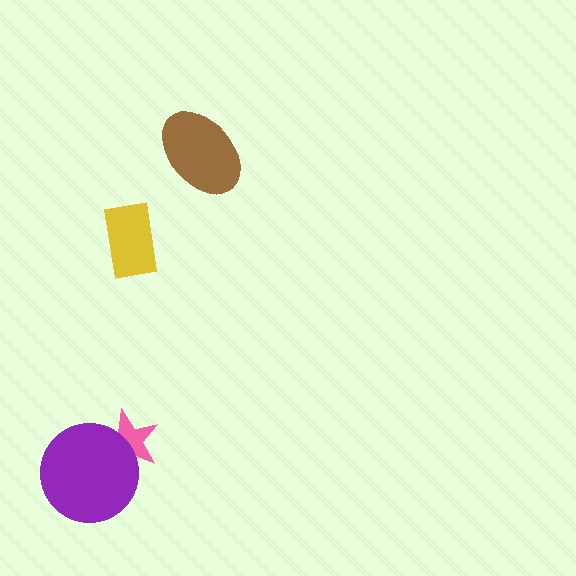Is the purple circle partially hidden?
No, no other shape covers it.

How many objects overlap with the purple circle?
1 object overlaps with the purple circle.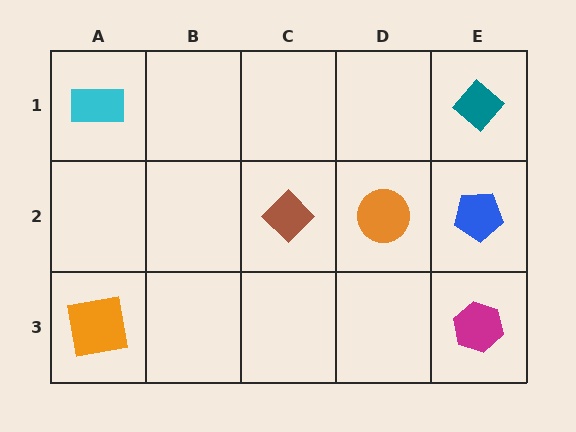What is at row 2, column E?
A blue pentagon.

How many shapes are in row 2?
3 shapes.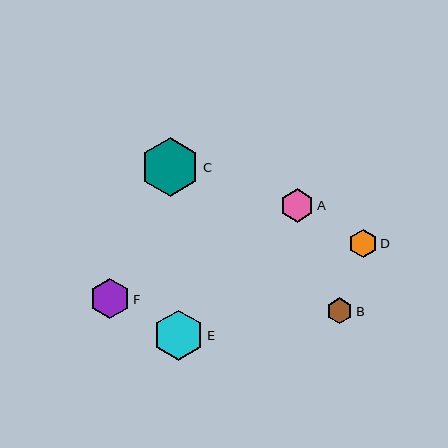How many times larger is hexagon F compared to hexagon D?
Hexagon F is approximately 1.4 times the size of hexagon D.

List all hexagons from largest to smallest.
From largest to smallest: C, E, F, A, D, B.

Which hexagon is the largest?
Hexagon C is the largest with a size of approximately 59 pixels.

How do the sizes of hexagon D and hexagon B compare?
Hexagon D and hexagon B are approximately the same size.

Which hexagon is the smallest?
Hexagon B is the smallest with a size of approximately 26 pixels.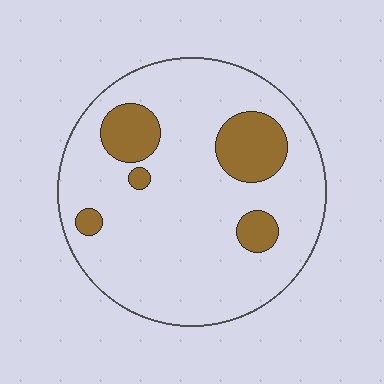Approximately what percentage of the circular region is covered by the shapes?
Approximately 15%.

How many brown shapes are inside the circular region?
5.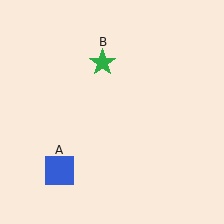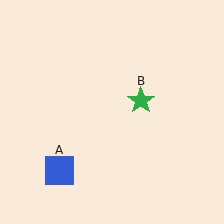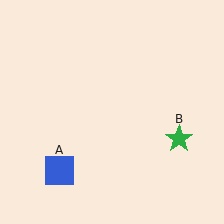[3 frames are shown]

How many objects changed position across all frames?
1 object changed position: green star (object B).